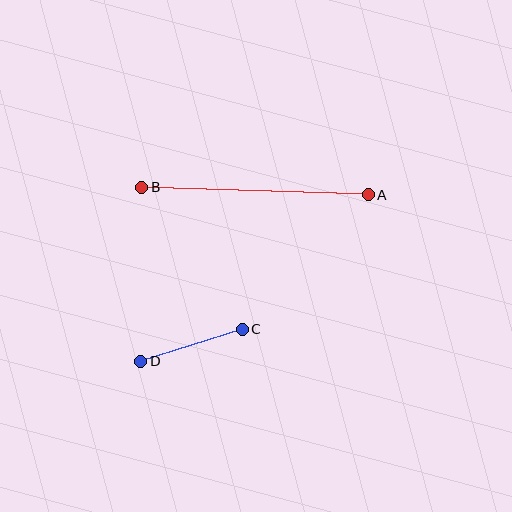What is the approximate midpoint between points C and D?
The midpoint is at approximately (191, 345) pixels.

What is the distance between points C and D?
The distance is approximately 107 pixels.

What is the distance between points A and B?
The distance is approximately 227 pixels.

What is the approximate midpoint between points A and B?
The midpoint is at approximately (255, 191) pixels.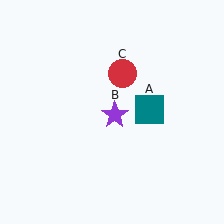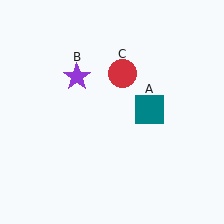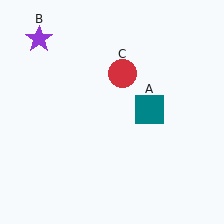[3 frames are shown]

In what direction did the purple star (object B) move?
The purple star (object B) moved up and to the left.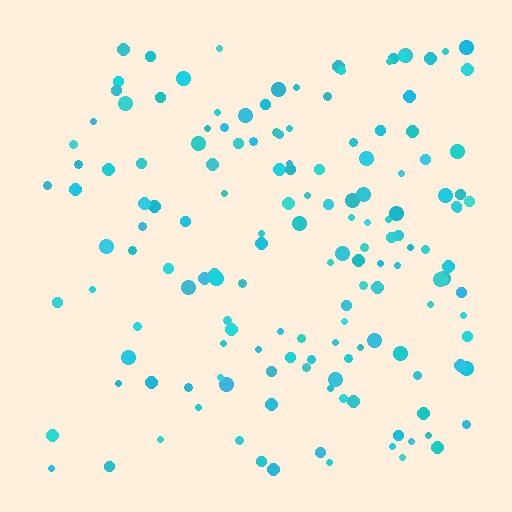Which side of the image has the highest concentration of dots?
The right.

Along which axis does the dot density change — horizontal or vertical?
Horizontal.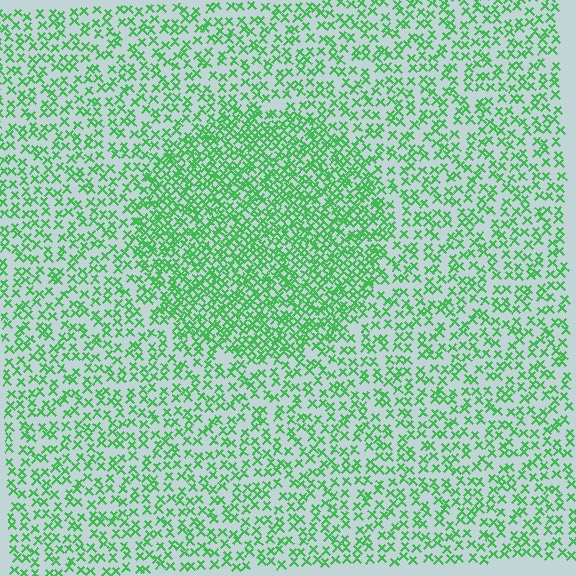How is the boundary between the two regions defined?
The boundary is defined by a change in element density (approximately 2.0x ratio). All elements are the same color, size, and shape.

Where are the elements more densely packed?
The elements are more densely packed inside the circle boundary.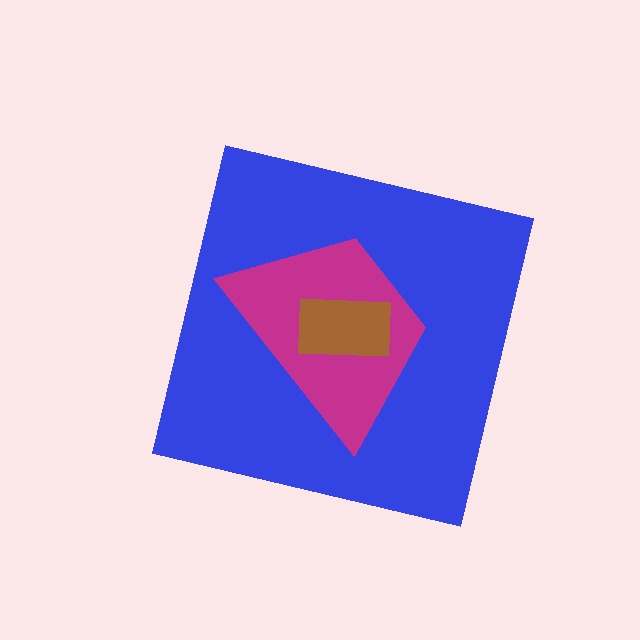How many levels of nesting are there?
3.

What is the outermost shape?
The blue square.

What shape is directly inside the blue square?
The magenta trapezoid.